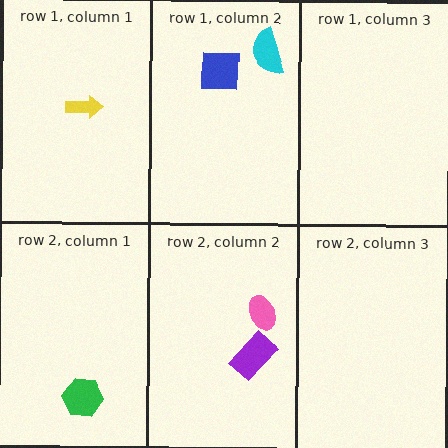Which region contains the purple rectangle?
The row 2, column 2 region.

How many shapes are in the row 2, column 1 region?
1.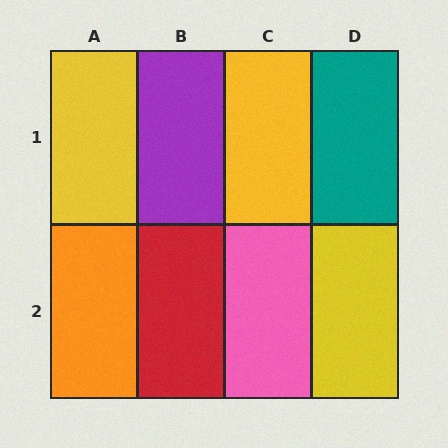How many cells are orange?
1 cell is orange.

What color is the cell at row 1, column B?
Purple.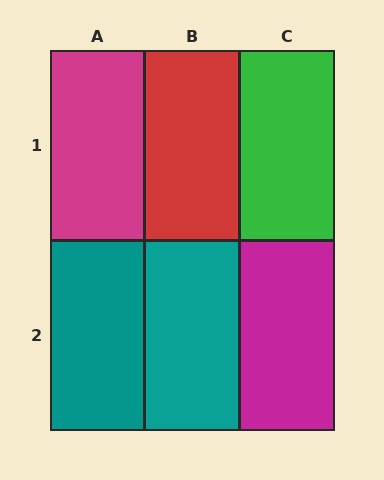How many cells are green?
1 cell is green.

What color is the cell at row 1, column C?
Green.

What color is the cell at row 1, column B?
Red.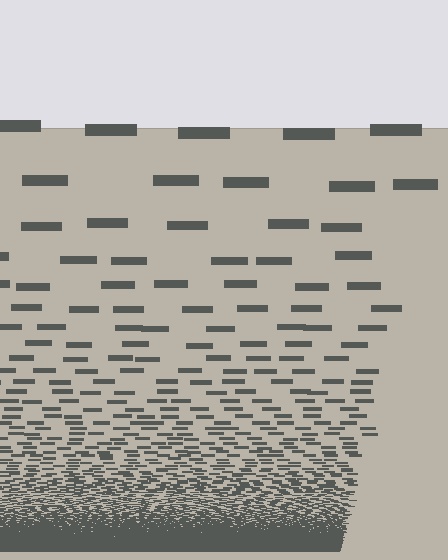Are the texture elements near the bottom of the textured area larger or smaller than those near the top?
Smaller. The gradient is inverted — elements near the bottom are smaller and denser.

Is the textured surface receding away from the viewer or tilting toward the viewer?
The surface appears to tilt toward the viewer. Texture elements get larger and sparser toward the top.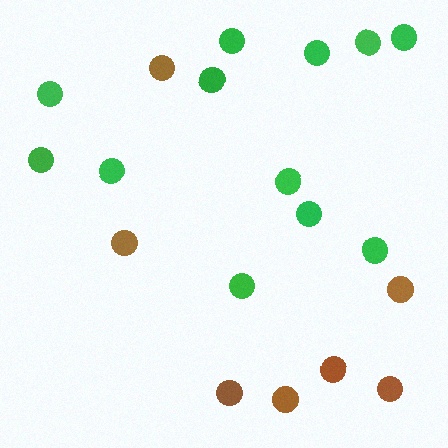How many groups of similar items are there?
There are 2 groups: one group of green circles (12) and one group of brown circles (7).